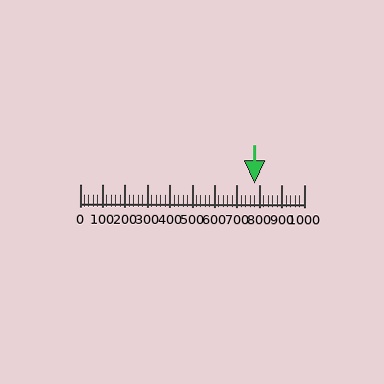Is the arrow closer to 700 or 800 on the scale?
The arrow is closer to 800.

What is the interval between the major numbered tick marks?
The major tick marks are spaced 100 units apart.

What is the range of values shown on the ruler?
The ruler shows values from 0 to 1000.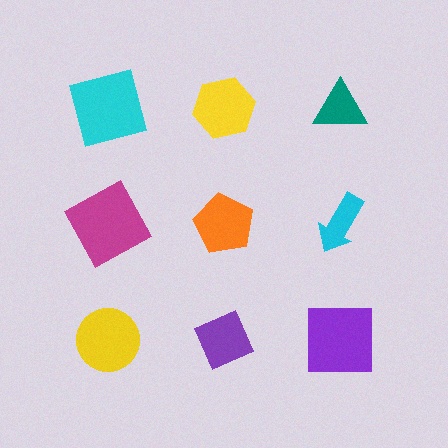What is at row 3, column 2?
A purple diamond.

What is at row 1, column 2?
A yellow hexagon.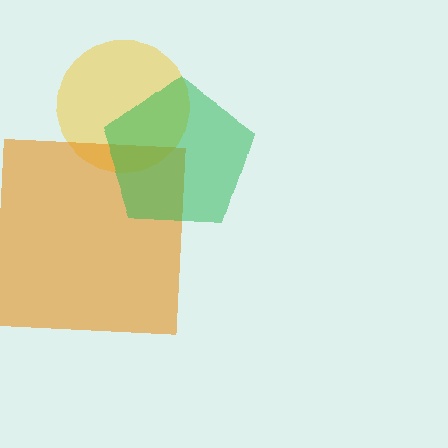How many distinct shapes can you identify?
There are 3 distinct shapes: a yellow circle, an orange square, a green pentagon.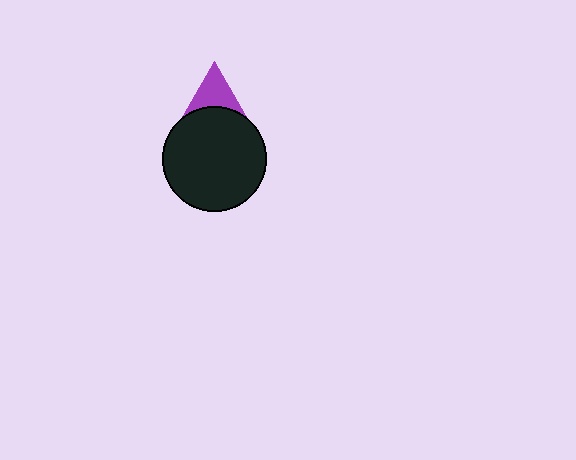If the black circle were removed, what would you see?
You would see the complete purple triangle.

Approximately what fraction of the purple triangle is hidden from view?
Roughly 64% of the purple triangle is hidden behind the black circle.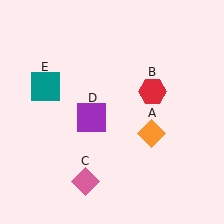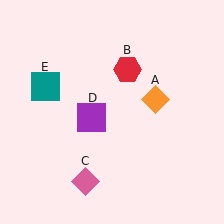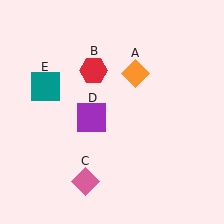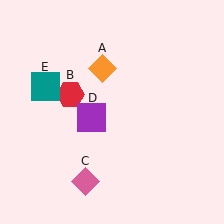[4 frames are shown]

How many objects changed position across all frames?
2 objects changed position: orange diamond (object A), red hexagon (object B).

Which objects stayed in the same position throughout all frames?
Pink diamond (object C) and purple square (object D) and teal square (object E) remained stationary.